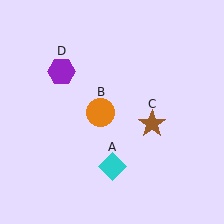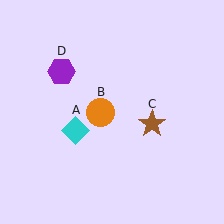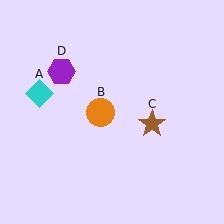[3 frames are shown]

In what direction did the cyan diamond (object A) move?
The cyan diamond (object A) moved up and to the left.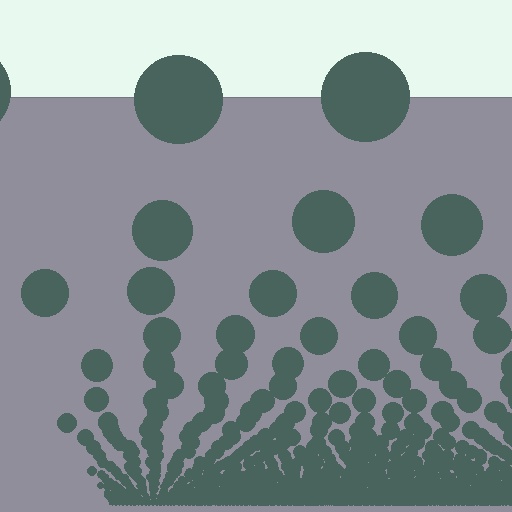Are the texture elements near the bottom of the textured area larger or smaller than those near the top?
Smaller. The gradient is inverted — elements near the bottom are smaller and denser.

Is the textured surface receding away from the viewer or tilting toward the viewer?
The surface appears to tilt toward the viewer. Texture elements get larger and sparser toward the top.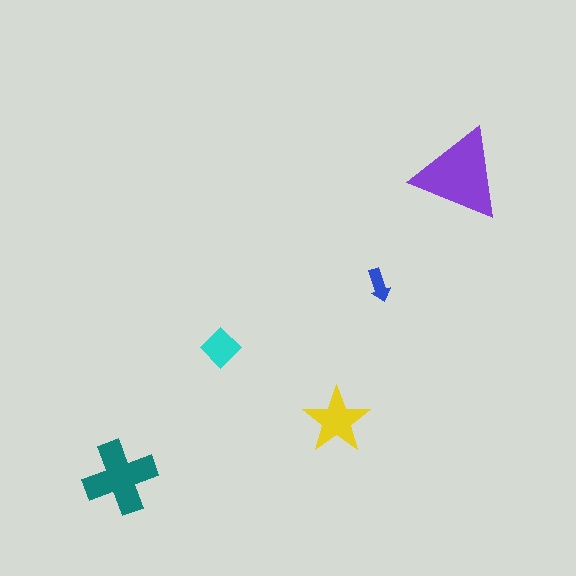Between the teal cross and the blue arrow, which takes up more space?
The teal cross.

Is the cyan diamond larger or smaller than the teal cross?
Smaller.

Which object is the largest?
The purple triangle.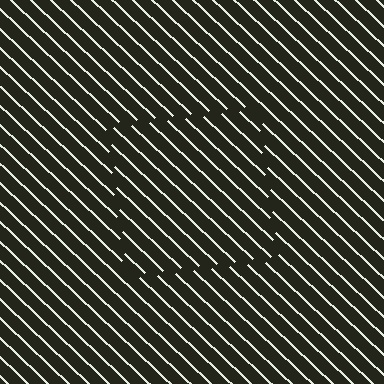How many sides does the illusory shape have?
4 sides — the line-ends trace a square.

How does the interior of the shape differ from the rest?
The interior of the shape contains the same grating, shifted by half a period — the contour is defined by the phase discontinuity where line-ends from the inner and outer gratings abut.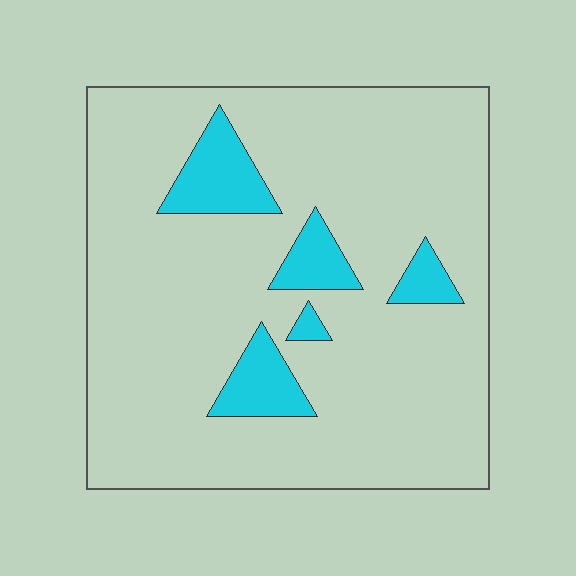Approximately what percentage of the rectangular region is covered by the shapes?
Approximately 10%.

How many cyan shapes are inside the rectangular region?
5.